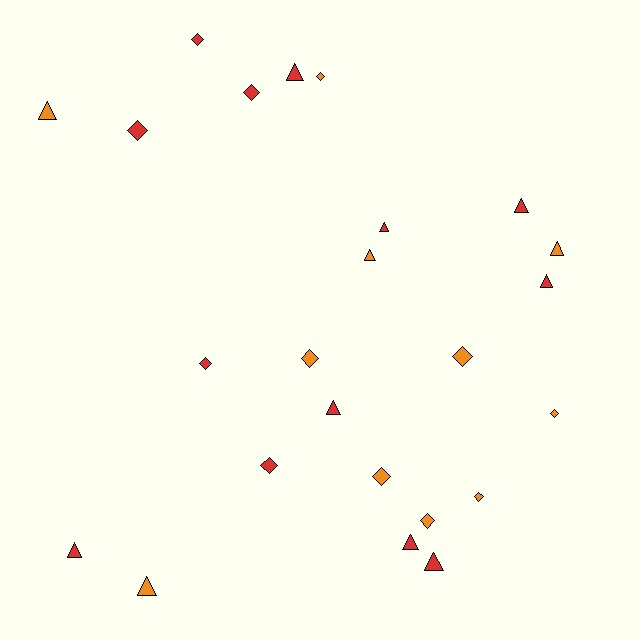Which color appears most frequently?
Red, with 13 objects.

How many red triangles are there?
There are 8 red triangles.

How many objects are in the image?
There are 24 objects.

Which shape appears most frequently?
Triangle, with 12 objects.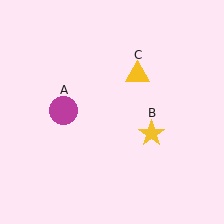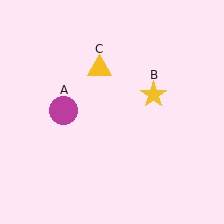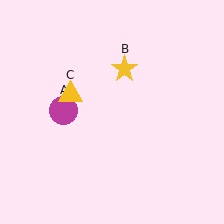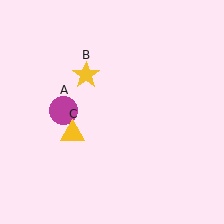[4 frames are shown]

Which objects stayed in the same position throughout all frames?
Magenta circle (object A) remained stationary.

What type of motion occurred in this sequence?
The yellow star (object B), yellow triangle (object C) rotated counterclockwise around the center of the scene.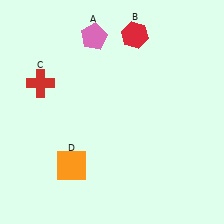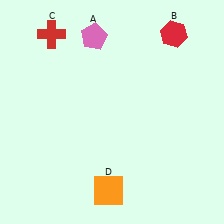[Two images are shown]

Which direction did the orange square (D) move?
The orange square (D) moved right.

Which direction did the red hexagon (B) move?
The red hexagon (B) moved right.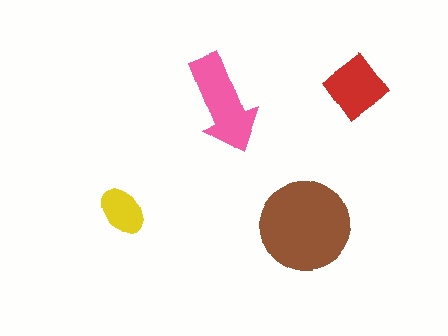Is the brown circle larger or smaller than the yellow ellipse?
Larger.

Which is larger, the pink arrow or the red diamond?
The pink arrow.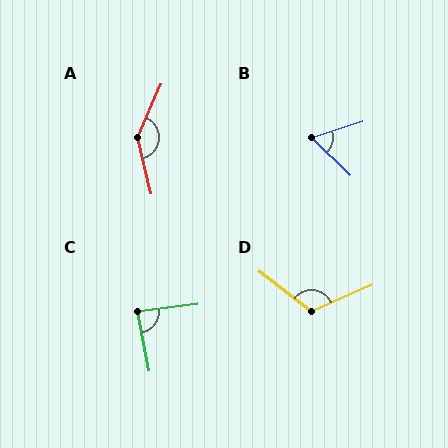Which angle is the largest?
A, at approximately 142 degrees.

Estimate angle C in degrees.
Approximately 86 degrees.